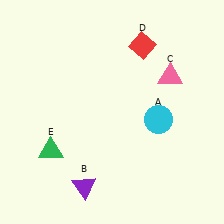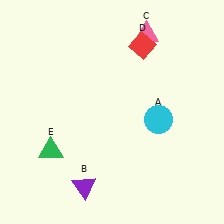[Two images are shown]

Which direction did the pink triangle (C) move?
The pink triangle (C) moved up.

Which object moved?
The pink triangle (C) moved up.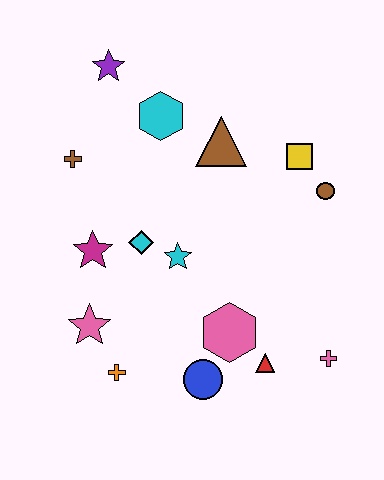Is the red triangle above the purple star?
No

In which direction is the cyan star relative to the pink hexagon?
The cyan star is above the pink hexagon.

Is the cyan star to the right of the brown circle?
No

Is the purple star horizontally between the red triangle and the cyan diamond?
No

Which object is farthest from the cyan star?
The purple star is farthest from the cyan star.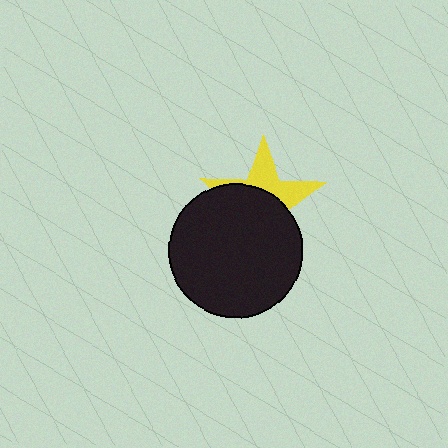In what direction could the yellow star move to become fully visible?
The yellow star could move up. That would shift it out from behind the black circle entirely.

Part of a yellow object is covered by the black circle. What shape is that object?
It is a star.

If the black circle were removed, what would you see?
You would see the complete yellow star.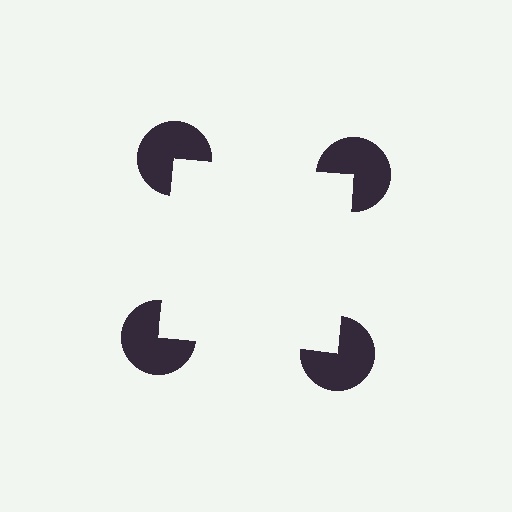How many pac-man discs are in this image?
There are 4 — one at each vertex of the illusory square.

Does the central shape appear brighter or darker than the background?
It typically appears slightly brighter than the background, even though no actual brightness change is drawn.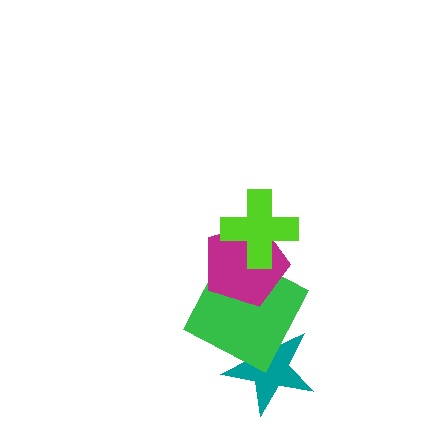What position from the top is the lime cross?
The lime cross is 1st from the top.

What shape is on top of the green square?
The magenta pentagon is on top of the green square.